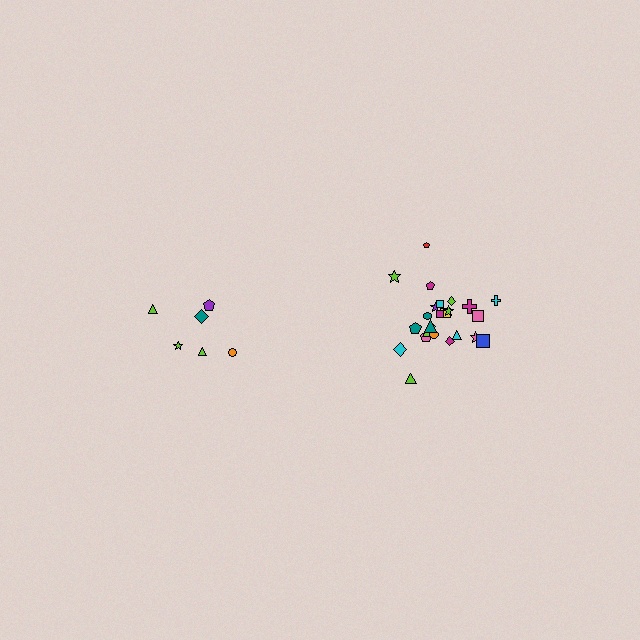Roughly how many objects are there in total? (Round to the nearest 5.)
Roughly 30 objects in total.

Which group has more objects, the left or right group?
The right group.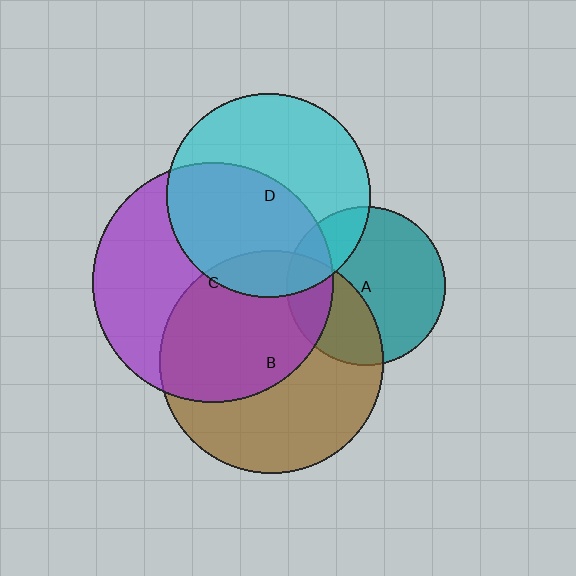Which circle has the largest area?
Circle C (purple).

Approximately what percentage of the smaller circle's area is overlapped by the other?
Approximately 20%.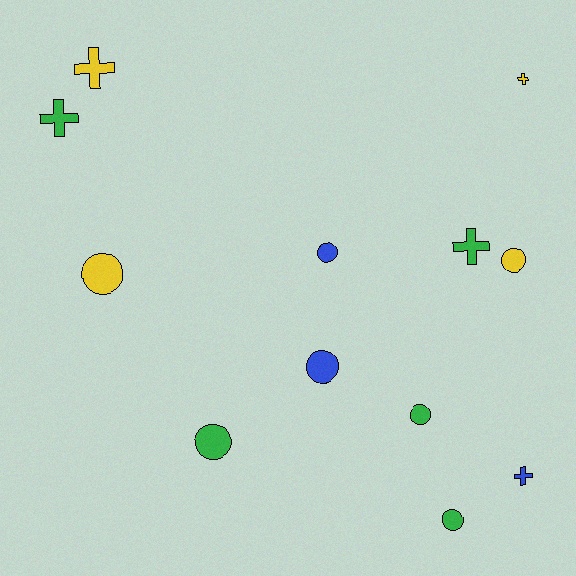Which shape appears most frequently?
Circle, with 7 objects.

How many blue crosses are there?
There is 1 blue cross.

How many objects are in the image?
There are 12 objects.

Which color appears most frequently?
Green, with 5 objects.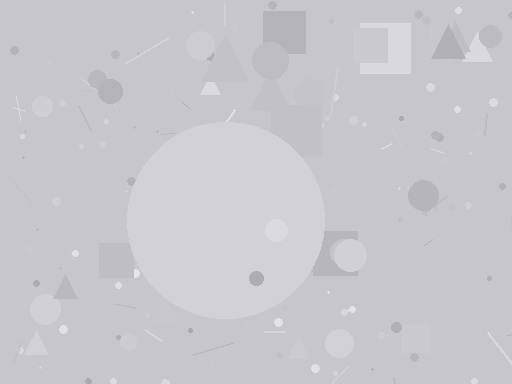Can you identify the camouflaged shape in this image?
The camouflaged shape is a circle.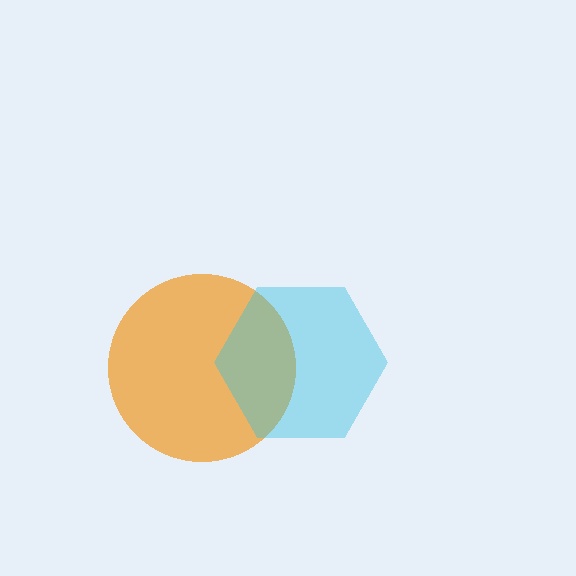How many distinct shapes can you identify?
There are 2 distinct shapes: an orange circle, a cyan hexagon.